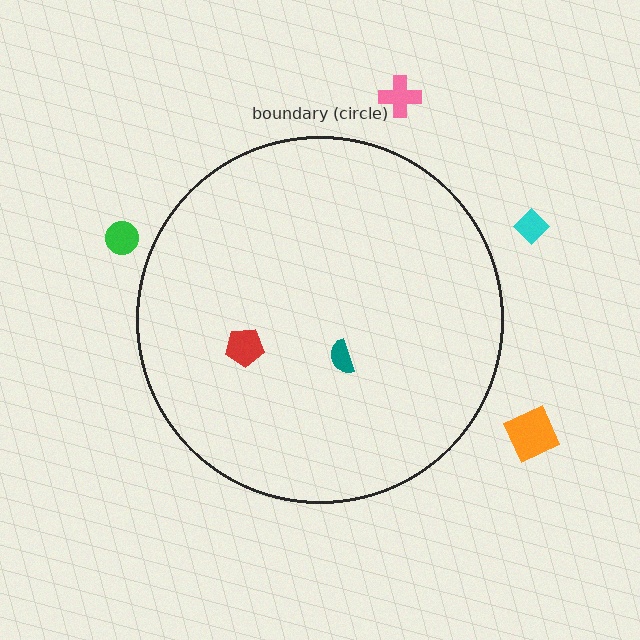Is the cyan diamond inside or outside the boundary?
Outside.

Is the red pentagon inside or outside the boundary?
Inside.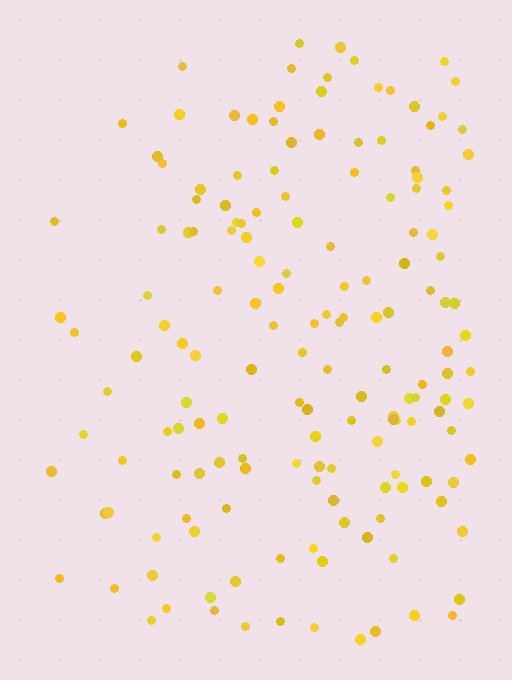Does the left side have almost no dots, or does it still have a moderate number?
Still a moderate number, just noticeably fewer than the right.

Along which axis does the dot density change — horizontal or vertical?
Horizontal.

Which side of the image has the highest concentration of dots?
The right.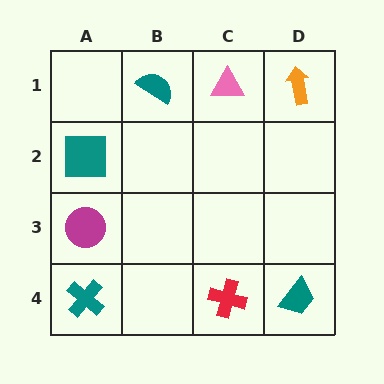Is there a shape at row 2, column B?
No, that cell is empty.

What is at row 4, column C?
A red cross.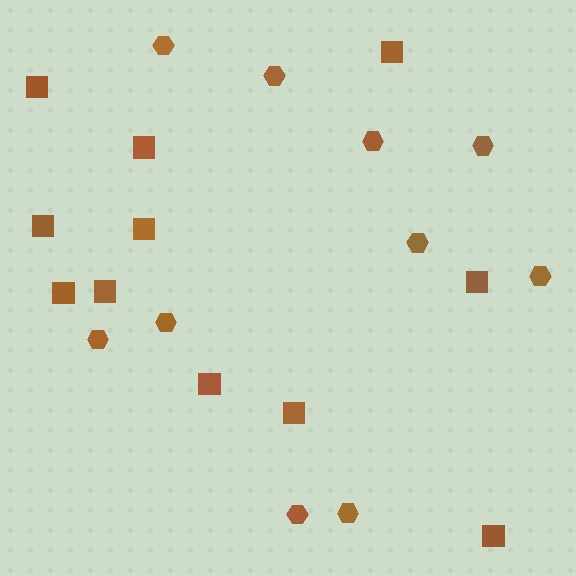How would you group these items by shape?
There are 2 groups: one group of squares (11) and one group of hexagons (10).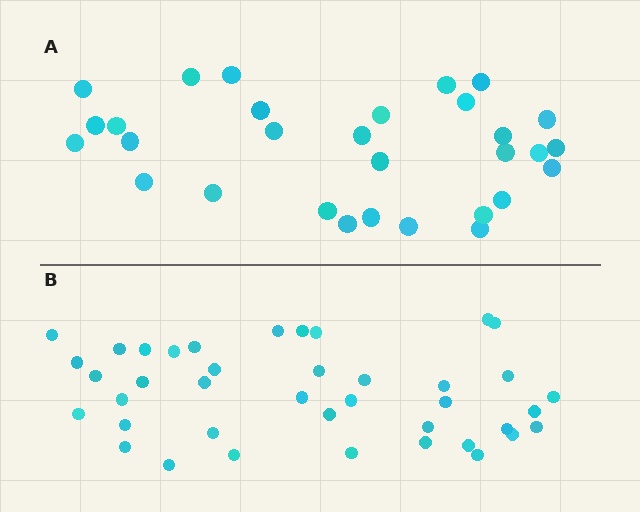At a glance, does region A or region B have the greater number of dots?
Region B (the bottom region) has more dots.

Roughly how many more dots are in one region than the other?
Region B has roughly 10 or so more dots than region A.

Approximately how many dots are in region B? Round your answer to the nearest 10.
About 40 dots.